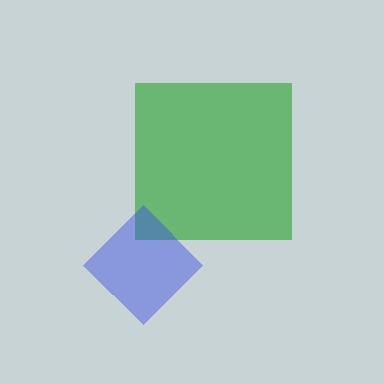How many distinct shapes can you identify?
There are 2 distinct shapes: a green square, a blue diamond.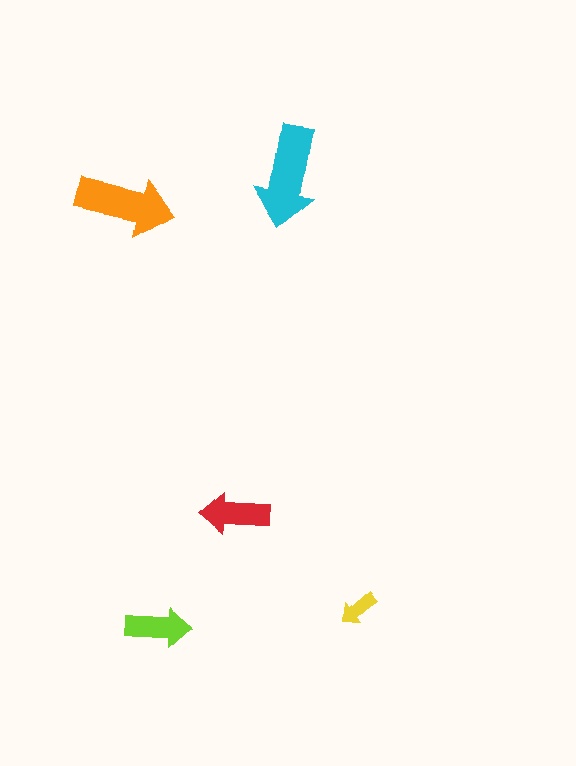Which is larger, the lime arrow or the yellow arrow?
The lime one.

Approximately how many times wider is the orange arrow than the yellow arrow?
About 2.5 times wider.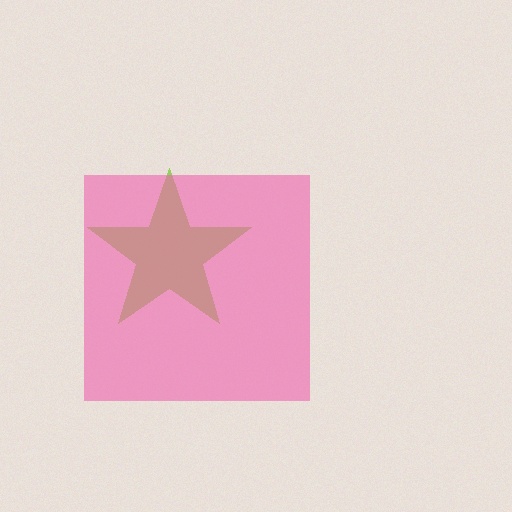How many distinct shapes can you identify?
There are 2 distinct shapes: a lime star, a pink square.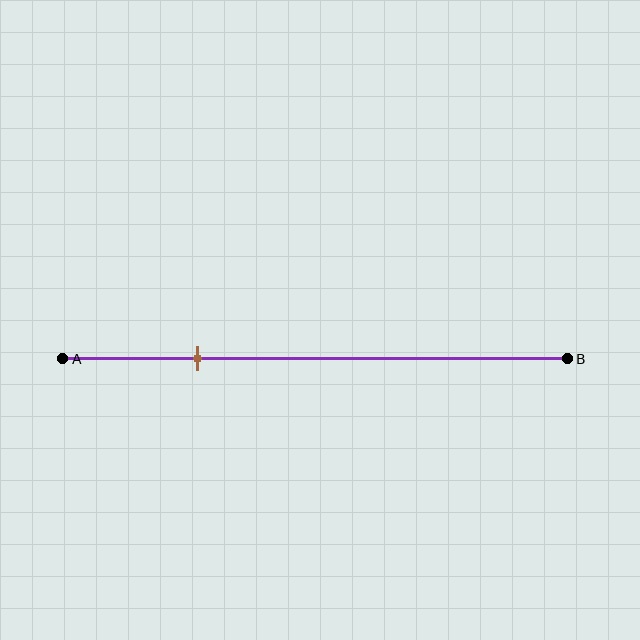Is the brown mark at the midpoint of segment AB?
No, the mark is at about 25% from A, not at the 50% midpoint.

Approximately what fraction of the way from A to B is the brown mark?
The brown mark is approximately 25% of the way from A to B.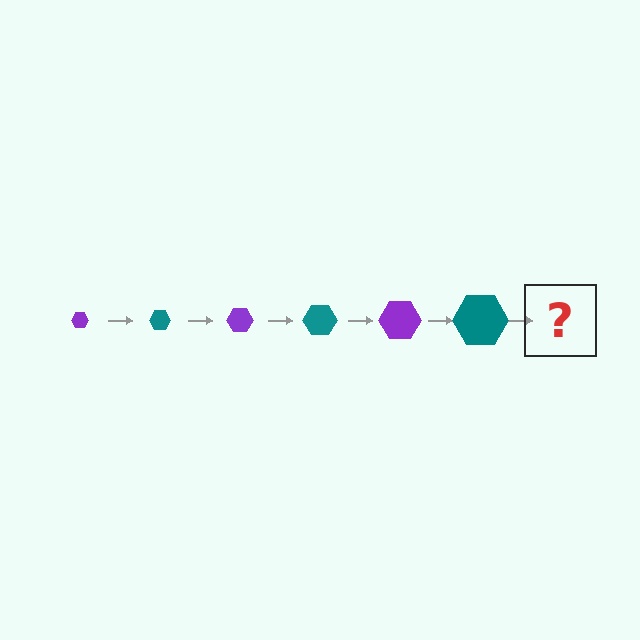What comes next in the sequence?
The next element should be a purple hexagon, larger than the previous one.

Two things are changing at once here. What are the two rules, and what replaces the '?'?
The two rules are that the hexagon grows larger each step and the color cycles through purple and teal. The '?' should be a purple hexagon, larger than the previous one.